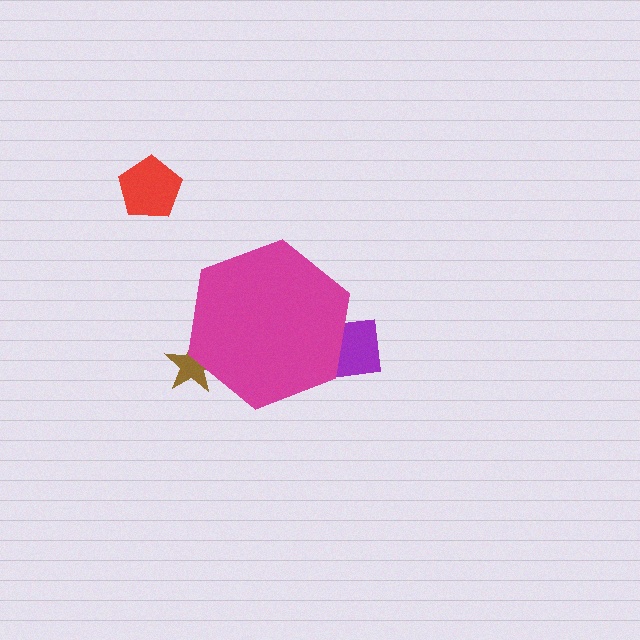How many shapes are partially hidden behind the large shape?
2 shapes are partially hidden.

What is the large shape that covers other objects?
A magenta hexagon.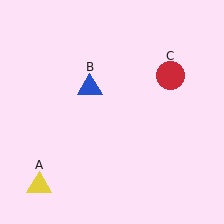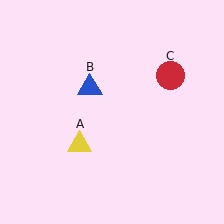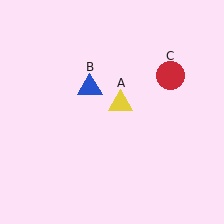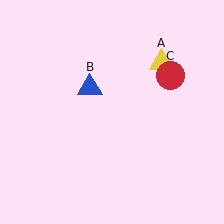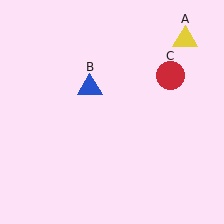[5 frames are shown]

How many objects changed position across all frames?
1 object changed position: yellow triangle (object A).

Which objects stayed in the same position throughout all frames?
Blue triangle (object B) and red circle (object C) remained stationary.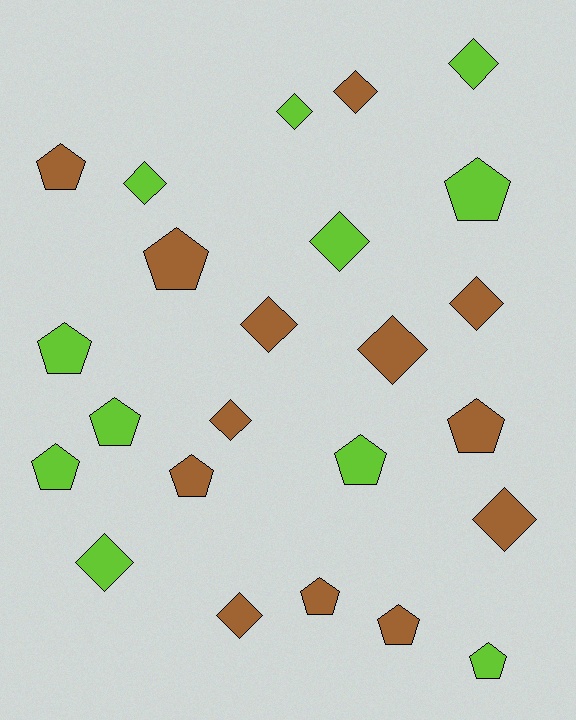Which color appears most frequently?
Brown, with 13 objects.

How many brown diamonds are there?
There are 7 brown diamonds.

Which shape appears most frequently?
Pentagon, with 12 objects.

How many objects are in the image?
There are 24 objects.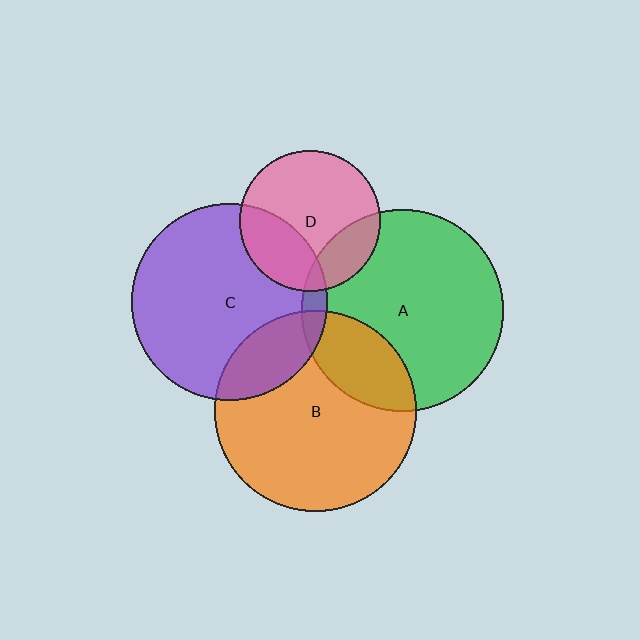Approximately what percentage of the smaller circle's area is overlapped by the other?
Approximately 25%.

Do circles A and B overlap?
Yes.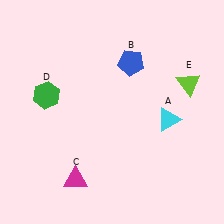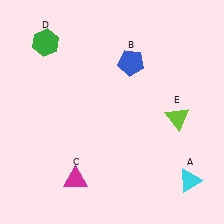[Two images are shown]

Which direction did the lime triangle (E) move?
The lime triangle (E) moved down.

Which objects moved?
The objects that moved are: the cyan triangle (A), the green hexagon (D), the lime triangle (E).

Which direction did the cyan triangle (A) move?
The cyan triangle (A) moved down.